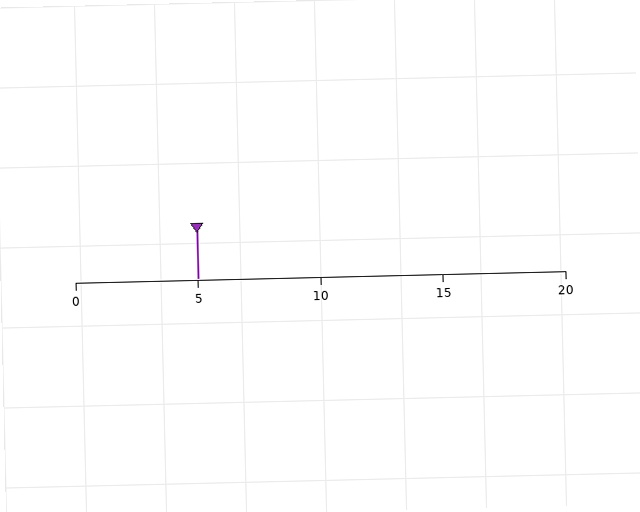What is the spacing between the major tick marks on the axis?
The major ticks are spaced 5 apart.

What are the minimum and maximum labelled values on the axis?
The axis runs from 0 to 20.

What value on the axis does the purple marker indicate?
The marker indicates approximately 5.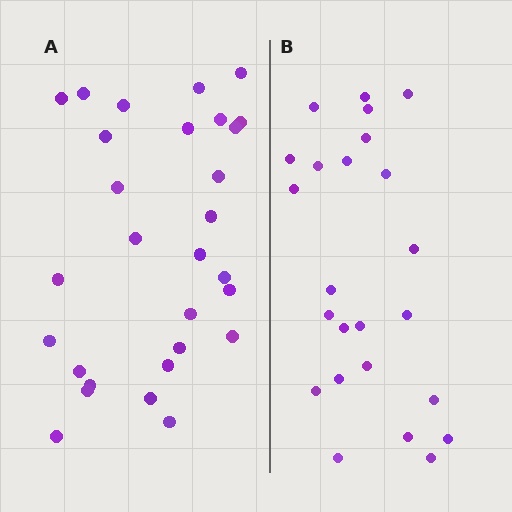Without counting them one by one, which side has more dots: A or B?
Region A (the left region) has more dots.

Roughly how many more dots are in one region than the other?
Region A has about 5 more dots than region B.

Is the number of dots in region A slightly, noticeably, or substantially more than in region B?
Region A has only slightly more — the two regions are fairly close. The ratio is roughly 1.2 to 1.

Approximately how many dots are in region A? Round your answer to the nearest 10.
About 30 dots. (The exact count is 29, which rounds to 30.)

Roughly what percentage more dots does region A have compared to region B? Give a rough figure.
About 20% more.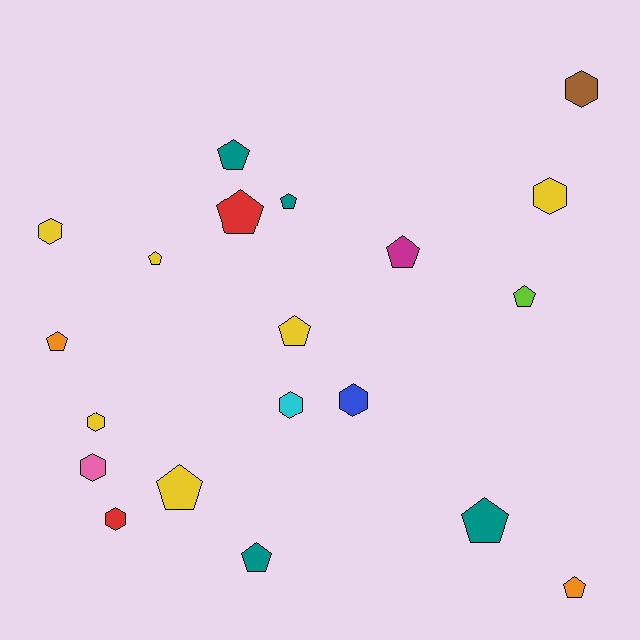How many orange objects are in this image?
There are 2 orange objects.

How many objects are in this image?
There are 20 objects.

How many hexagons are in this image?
There are 8 hexagons.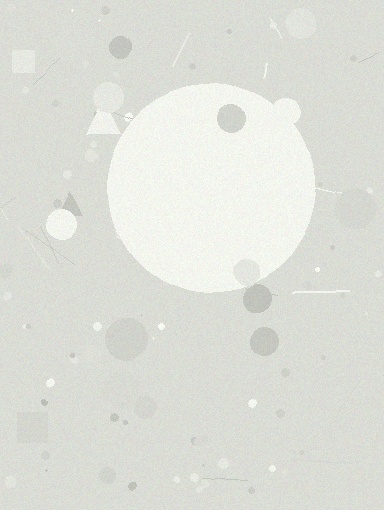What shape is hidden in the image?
A circle is hidden in the image.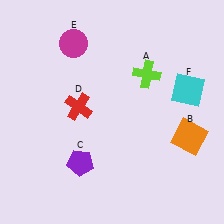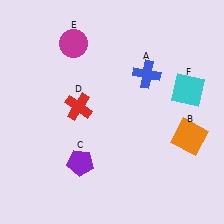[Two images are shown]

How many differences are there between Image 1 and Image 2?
There is 1 difference between the two images.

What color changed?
The cross (A) changed from lime in Image 1 to blue in Image 2.